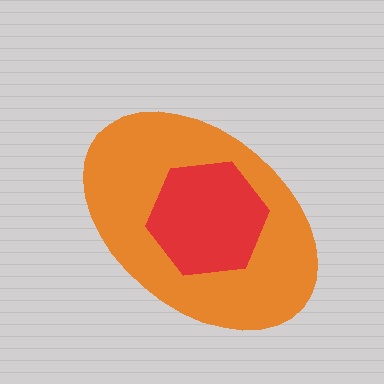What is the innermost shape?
The red hexagon.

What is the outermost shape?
The orange ellipse.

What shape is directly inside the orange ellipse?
The red hexagon.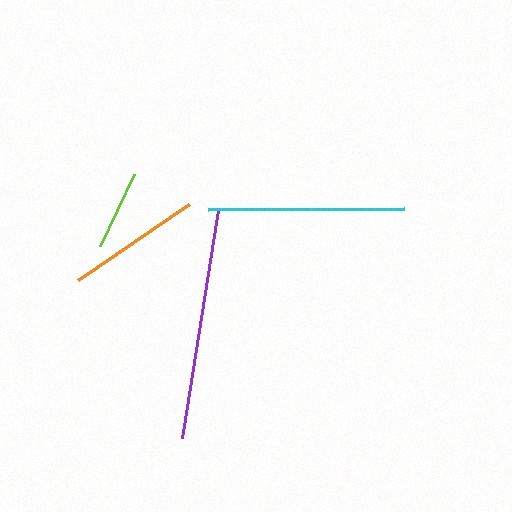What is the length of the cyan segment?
The cyan segment is approximately 196 pixels long.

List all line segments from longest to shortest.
From longest to shortest: purple, cyan, orange, lime.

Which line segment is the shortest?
The lime line is the shortest at approximately 80 pixels.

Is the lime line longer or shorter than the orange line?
The orange line is longer than the lime line.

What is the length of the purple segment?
The purple segment is approximately 231 pixels long.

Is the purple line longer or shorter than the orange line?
The purple line is longer than the orange line.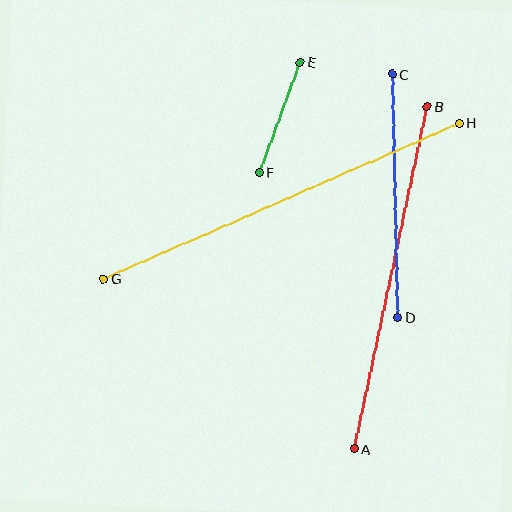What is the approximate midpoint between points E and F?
The midpoint is at approximately (280, 117) pixels.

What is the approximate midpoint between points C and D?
The midpoint is at approximately (395, 196) pixels.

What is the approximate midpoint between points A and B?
The midpoint is at approximately (391, 278) pixels.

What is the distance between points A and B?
The distance is approximately 350 pixels.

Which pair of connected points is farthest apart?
Points G and H are farthest apart.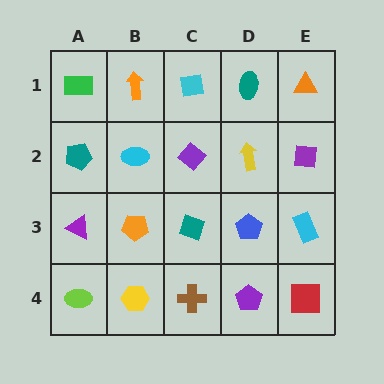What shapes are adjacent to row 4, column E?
A cyan rectangle (row 3, column E), a purple pentagon (row 4, column D).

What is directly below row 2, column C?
A teal diamond.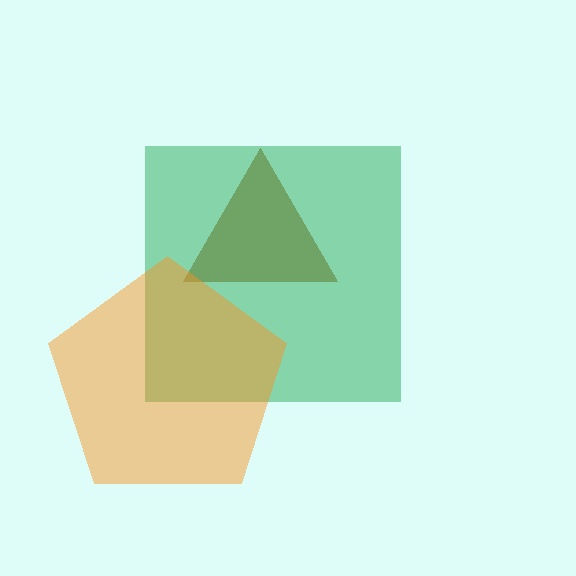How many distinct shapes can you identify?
There are 3 distinct shapes: a brown triangle, a green square, an orange pentagon.